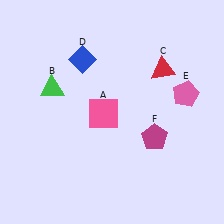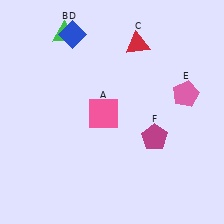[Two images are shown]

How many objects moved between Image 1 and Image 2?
3 objects moved between the two images.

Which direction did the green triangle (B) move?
The green triangle (B) moved up.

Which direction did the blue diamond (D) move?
The blue diamond (D) moved up.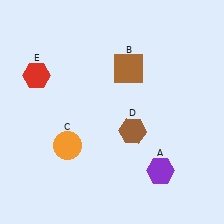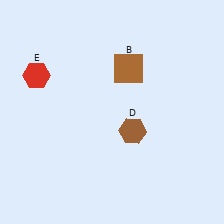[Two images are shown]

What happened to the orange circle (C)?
The orange circle (C) was removed in Image 2. It was in the bottom-left area of Image 1.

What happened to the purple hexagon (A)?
The purple hexagon (A) was removed in Image 2. It was in the bottom-right area of Image 1.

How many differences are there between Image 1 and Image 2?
There are 2 differences between the two images.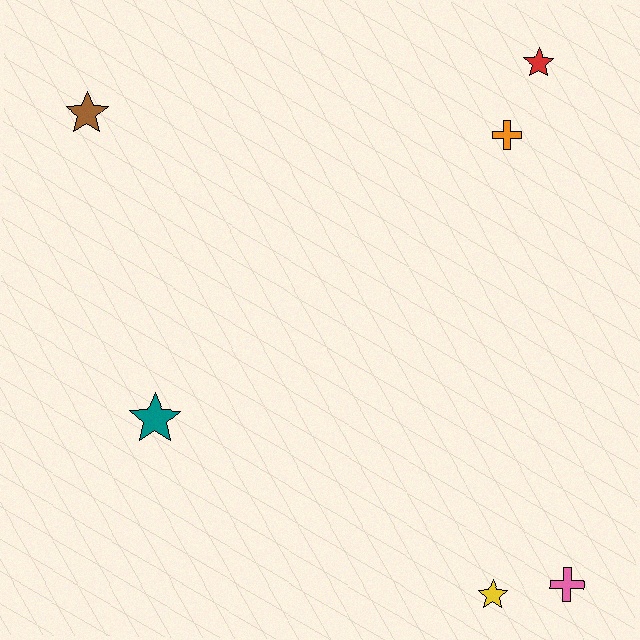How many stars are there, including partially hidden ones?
There are 4 stars.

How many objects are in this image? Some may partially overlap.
There are 6 objects.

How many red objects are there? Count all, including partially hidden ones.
There is 1 red object.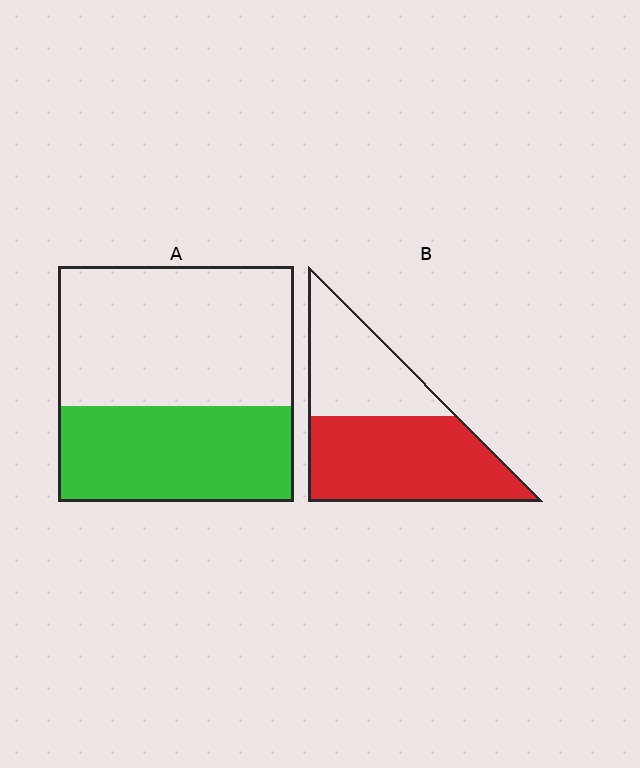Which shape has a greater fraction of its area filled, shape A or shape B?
Shape B.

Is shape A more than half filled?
No.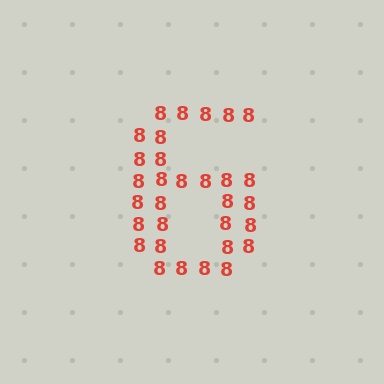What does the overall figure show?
The overall figure shows the digit 6.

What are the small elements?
The small elements are digit 8's.